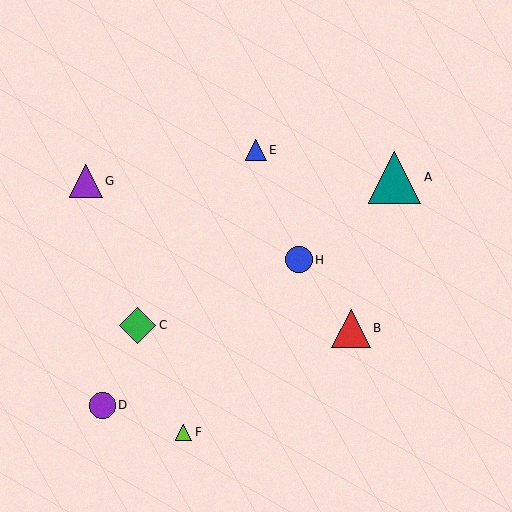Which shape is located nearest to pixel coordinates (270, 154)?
The blue triangle (labeled E) at (256, 150) is nearest to that location.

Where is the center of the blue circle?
The center of the blue circle is at (299, 260).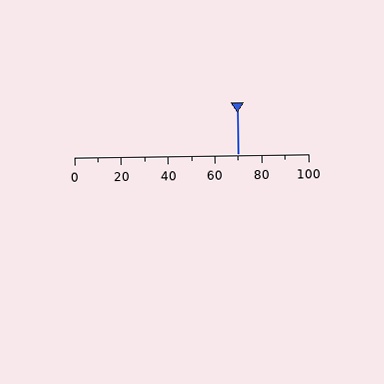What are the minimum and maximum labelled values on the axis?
The axis runs from 0 to 100.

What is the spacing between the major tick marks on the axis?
The major ticks are spaced 20 apart.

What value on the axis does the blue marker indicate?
The marker indicates approximately 70.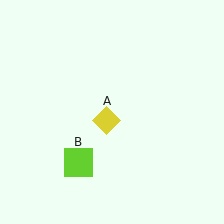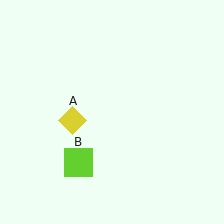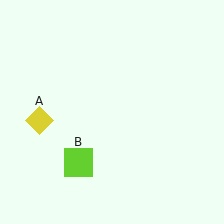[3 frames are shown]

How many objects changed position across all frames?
1 object changed position: yellow diamond (object A).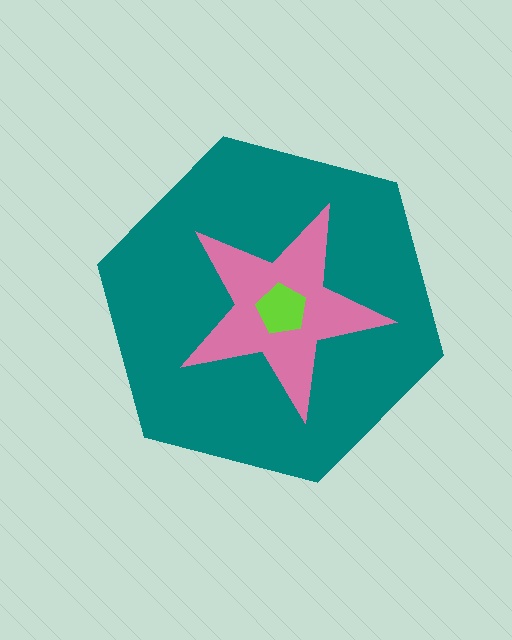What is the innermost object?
The lime pentagon.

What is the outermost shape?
The teal hexagon.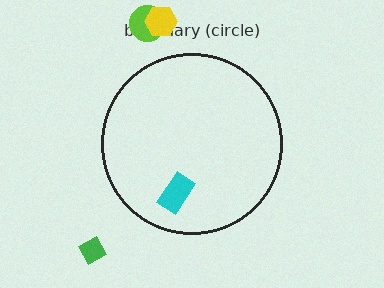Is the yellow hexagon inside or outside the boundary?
Outside.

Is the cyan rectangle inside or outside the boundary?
Inside.